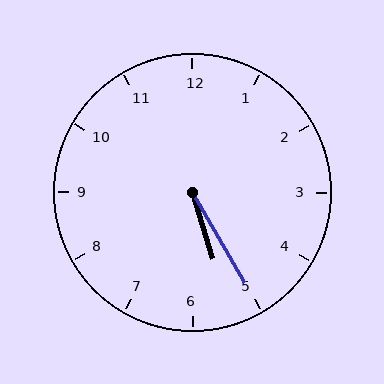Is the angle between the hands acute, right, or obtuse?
It is acute.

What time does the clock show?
5:25.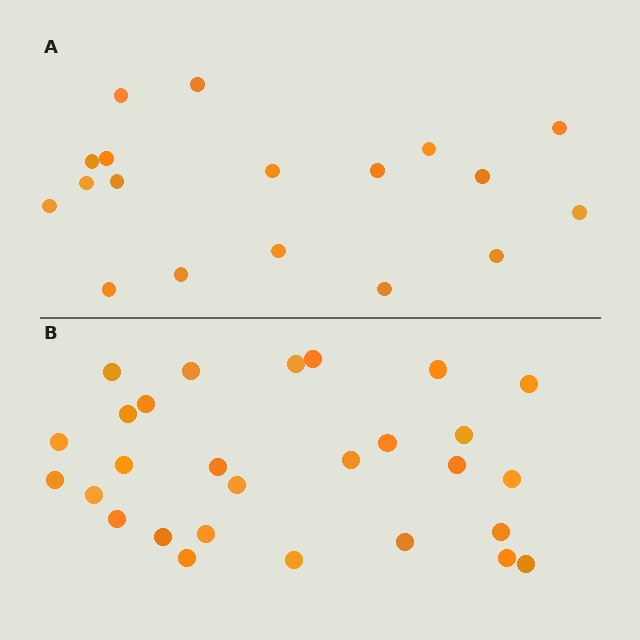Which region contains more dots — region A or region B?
Region B (the bottom region) has more dots.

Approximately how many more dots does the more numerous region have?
Region B has roughly 10 or so more dots than region A.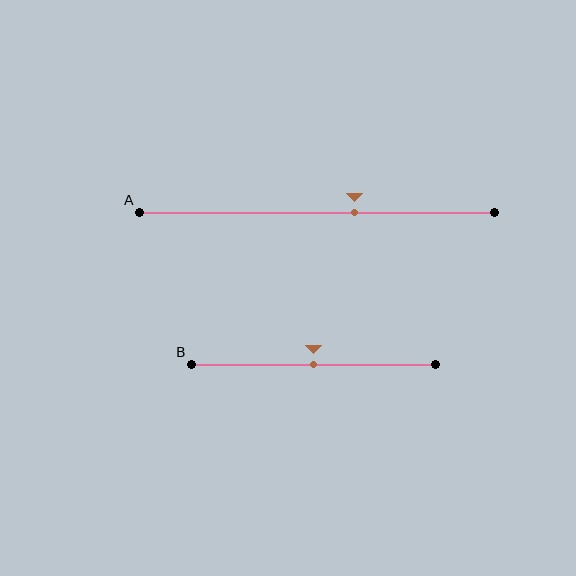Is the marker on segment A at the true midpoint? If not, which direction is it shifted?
No, the marker on segment A is shifted to the right by about 11% of the segment length.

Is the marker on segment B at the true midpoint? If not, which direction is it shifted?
Yes, the marker on segment B is at the true midpoint.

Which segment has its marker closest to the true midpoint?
Segment B has its marker closest to the true midpoint.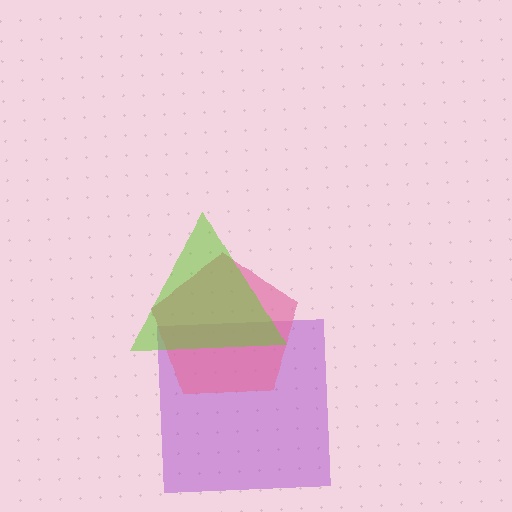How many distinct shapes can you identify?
There are 3 distinct shapes: a purple square, a pink pentagon, a lime triangle.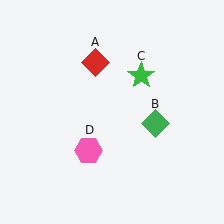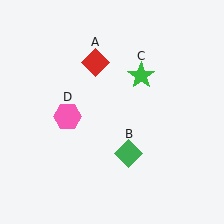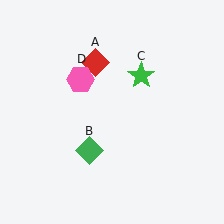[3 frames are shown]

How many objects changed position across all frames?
2 objects changed position: green diamond (object B), pink hexagon (object D).